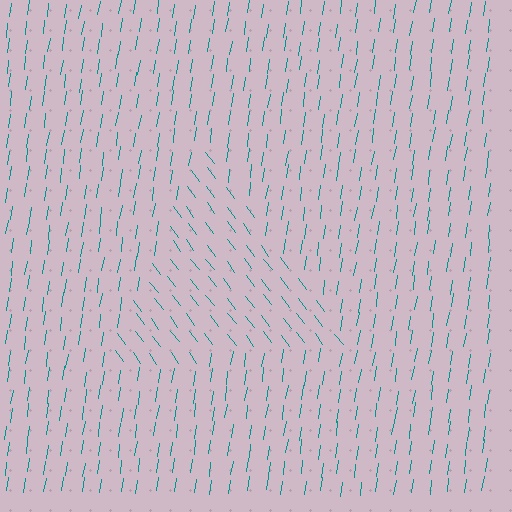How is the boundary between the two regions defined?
The boundary is defined purely by a change in line orientation (approximately 45 degrees difference). All lines are the same color and thickness.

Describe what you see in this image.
The image is filled with small teal line segments. A triangle region in the image has lines oriented differently from the surrounding lines, creating a visible texture boundary.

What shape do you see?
I see a triangle.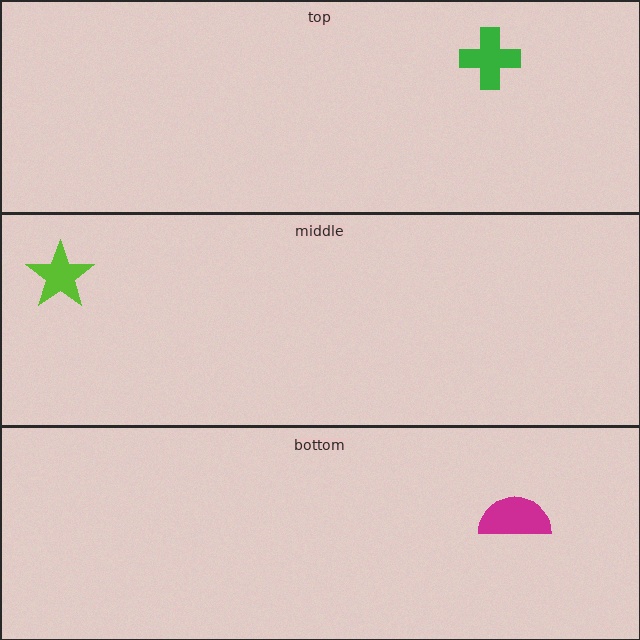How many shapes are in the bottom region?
1.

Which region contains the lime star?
The middle region.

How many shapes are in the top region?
1.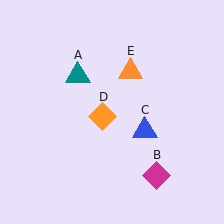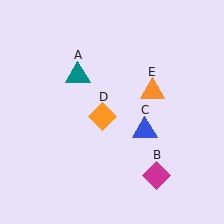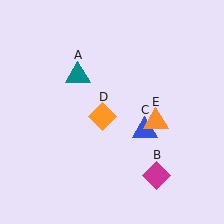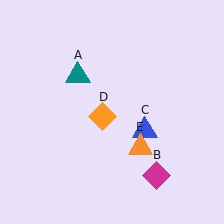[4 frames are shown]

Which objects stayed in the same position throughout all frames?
Teal triangle (object A) and magenta diamond (object B) and blue triangle (object C) and orange diamond (object D) remained stationary.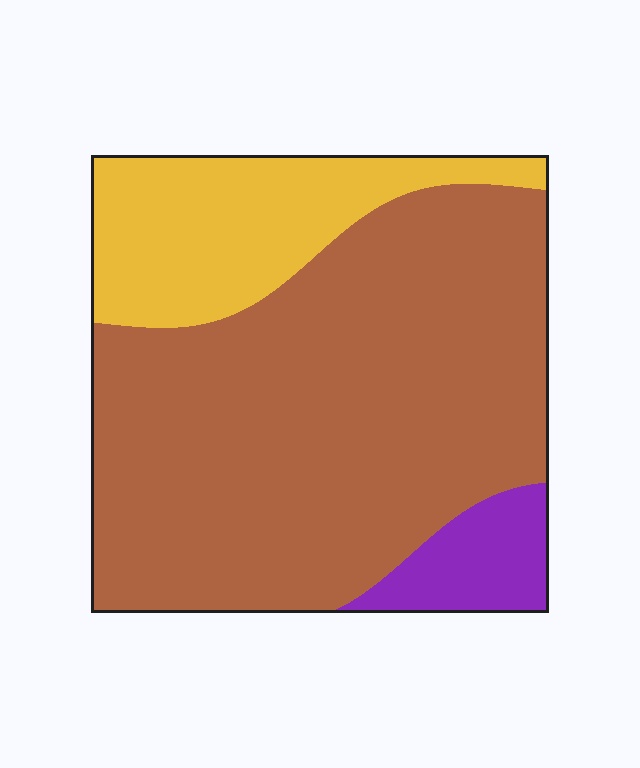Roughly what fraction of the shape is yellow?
Yellow takes up between a sixth and a third of the shape.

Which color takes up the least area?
Purple, at roughly 10%.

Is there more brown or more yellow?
Brown.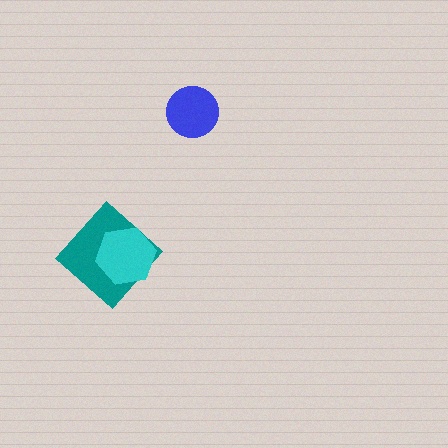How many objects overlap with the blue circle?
0 objects overlap with the blue circle.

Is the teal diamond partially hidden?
Yes, it is partially covered by another shape.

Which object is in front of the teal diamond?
The cyan hexagon is in front of the teal diamond.